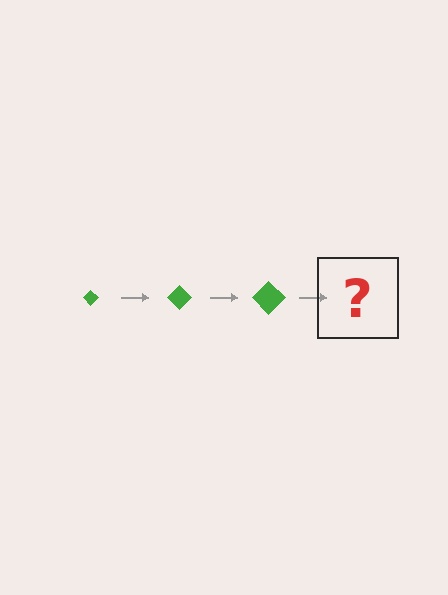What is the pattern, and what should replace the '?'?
The pattern is that the diamond gets progressively larger each step. The '?' should be a green diamond, larger than the previous one.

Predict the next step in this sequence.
The next step is a green diamond, larger than the previous one.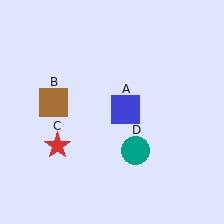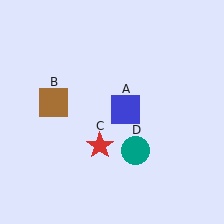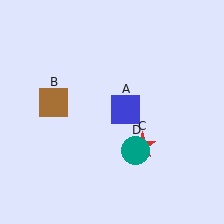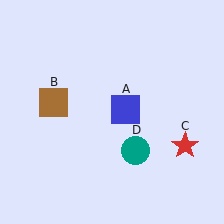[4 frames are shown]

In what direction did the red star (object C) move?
The red star (object C) moved right.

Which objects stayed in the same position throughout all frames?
Blue square (object A) and brown square (object B) and teal circle (object D) remained stationary.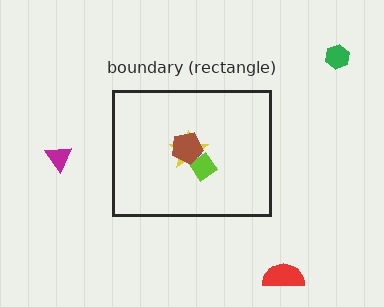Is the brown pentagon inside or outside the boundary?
Inside.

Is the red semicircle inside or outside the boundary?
Outside.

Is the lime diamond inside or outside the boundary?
Inside.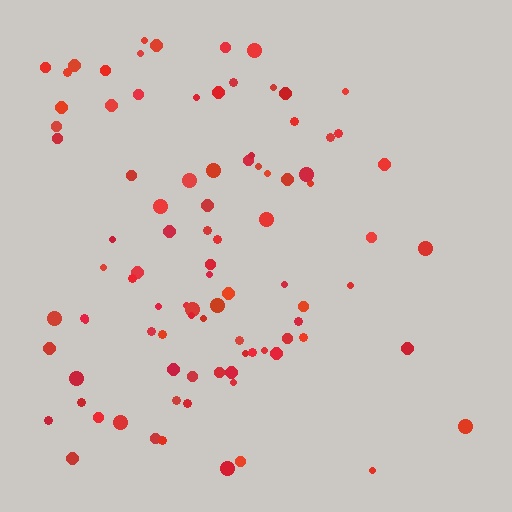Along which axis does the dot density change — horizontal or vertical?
Horizontal.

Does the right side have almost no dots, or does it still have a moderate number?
Still a moderate number, just noticeably fewer than the left.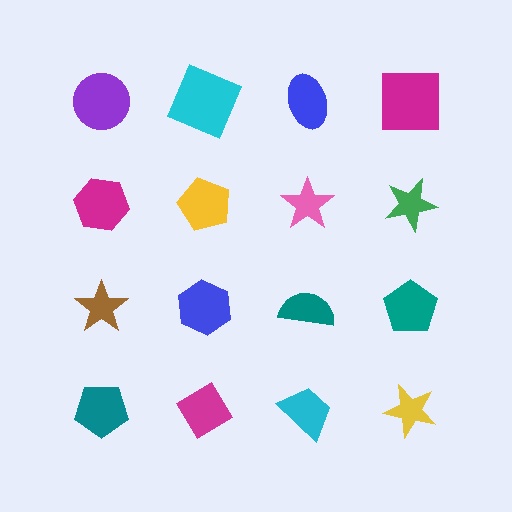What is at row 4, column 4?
A yellow star.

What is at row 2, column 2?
A yellow pentagon.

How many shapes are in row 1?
4 shapes.